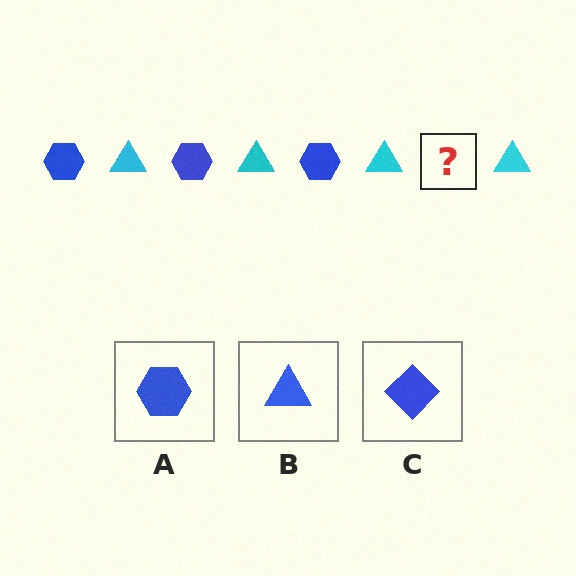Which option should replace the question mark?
Option A.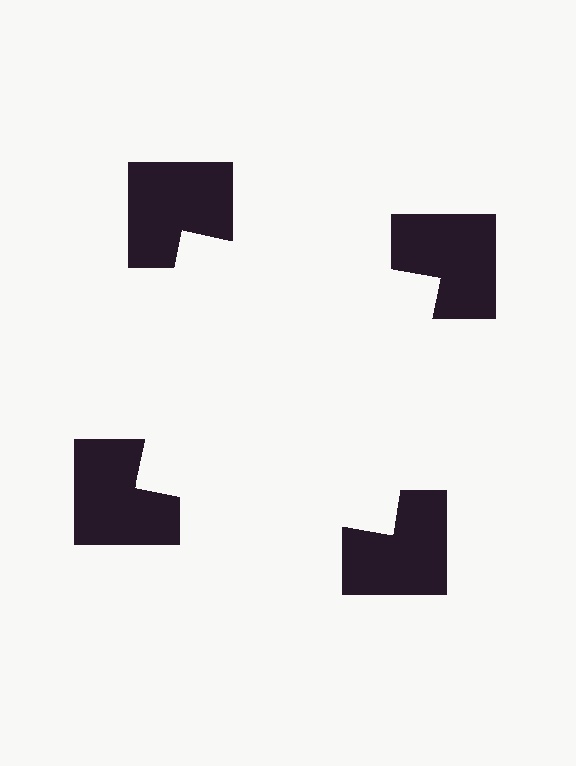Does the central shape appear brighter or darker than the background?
It typically appears slightly brighter than the background, even though no actual brightness change is drawn.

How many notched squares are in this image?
There are 4 — one at each vertex of the illusory square.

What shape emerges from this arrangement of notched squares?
An illusory square — its edges are inferred from the aligned wedge cuts in the notched squares, not physically drawn.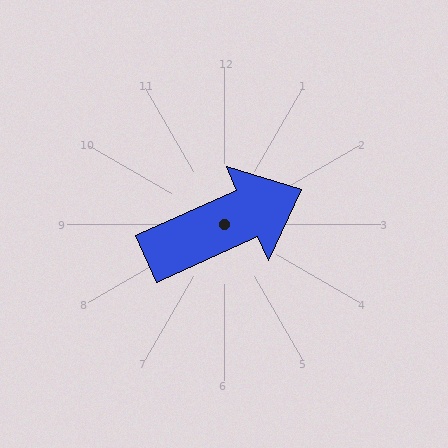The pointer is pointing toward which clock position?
Roughly 2 o'clock.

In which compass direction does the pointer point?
Northeast.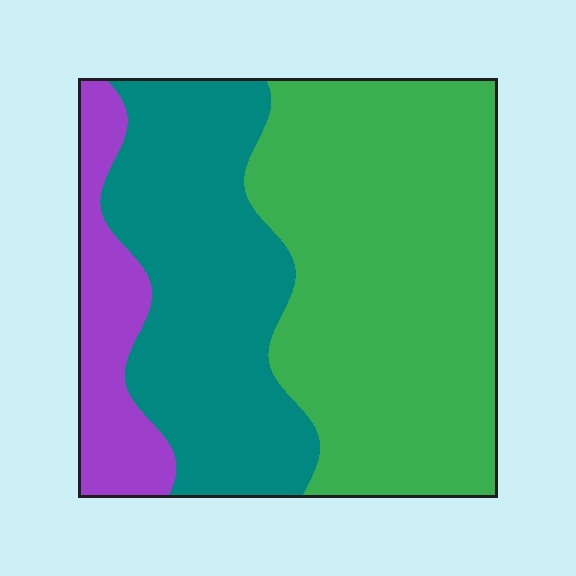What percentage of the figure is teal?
Teal covers around 35% of the figure.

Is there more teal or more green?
Green.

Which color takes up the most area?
Green, at roughly 50%.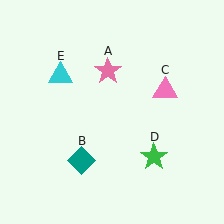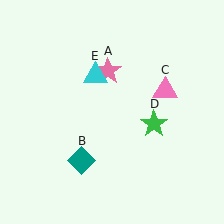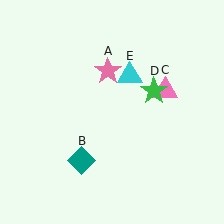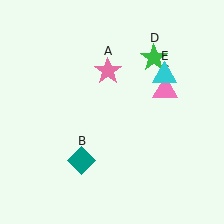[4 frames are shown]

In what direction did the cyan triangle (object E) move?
The cyan triangle (object E) moved right.